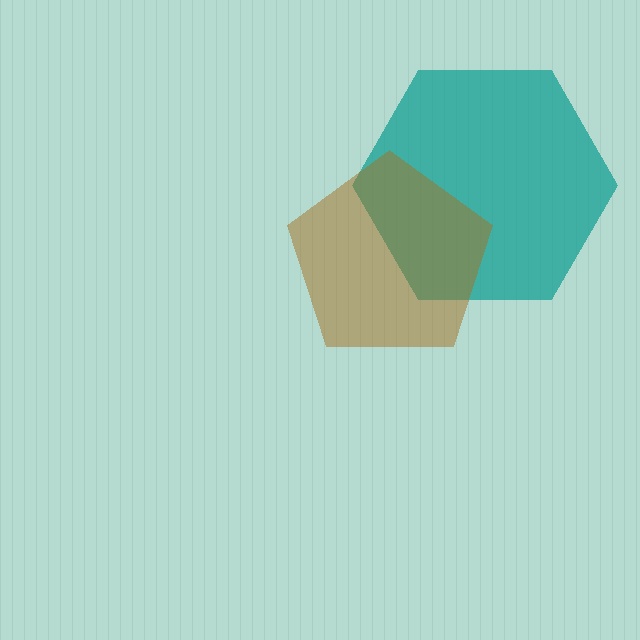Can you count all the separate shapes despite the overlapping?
Yes, there are 2 separate shapes.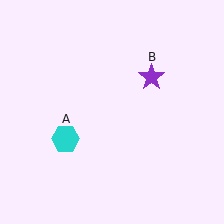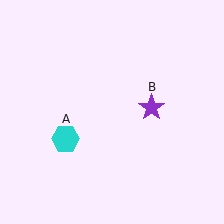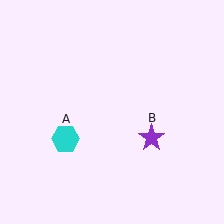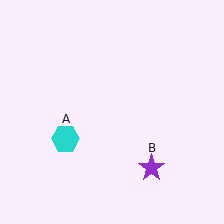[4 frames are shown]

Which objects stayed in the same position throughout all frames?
Cyan hexagon (object A) remained stationary.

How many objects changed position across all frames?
1 object changed position: purple star (object B).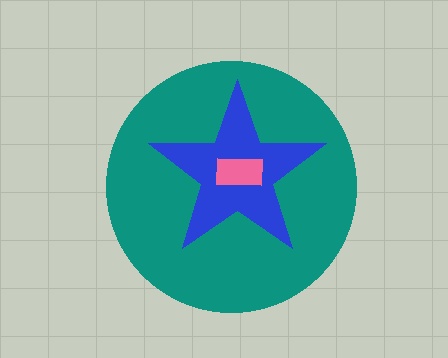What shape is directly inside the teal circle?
The blue star.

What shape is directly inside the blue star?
The pink rectangle.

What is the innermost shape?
The pink rectangle.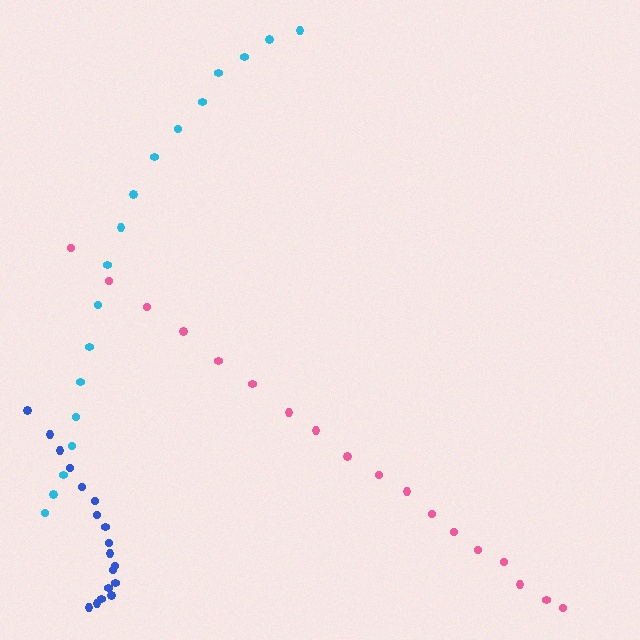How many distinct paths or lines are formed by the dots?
There are 3 distinct paths.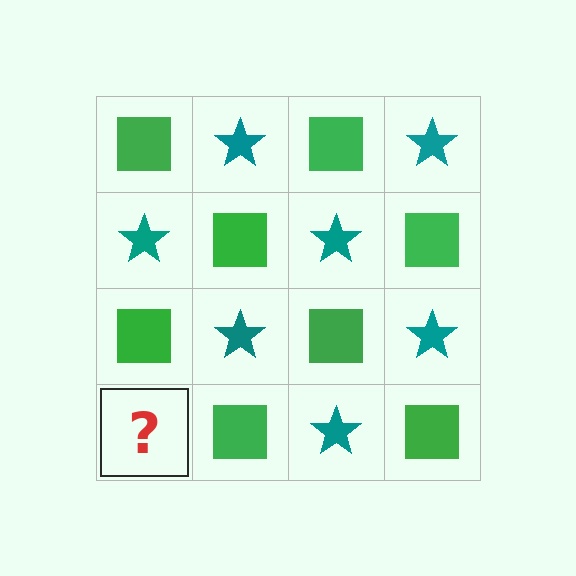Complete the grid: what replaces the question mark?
The question mark should be replaced with a teal star.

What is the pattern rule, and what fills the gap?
The rule is that it alternates green square and teal star in a checkerboard pattern. The gap should be filled with a teal star.